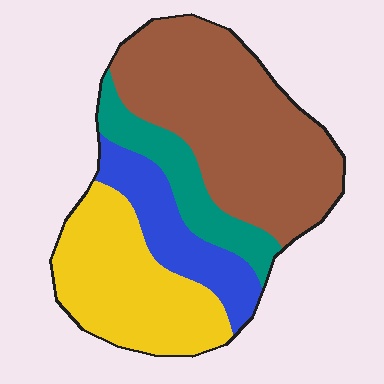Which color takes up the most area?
Brown, at roughly 45%.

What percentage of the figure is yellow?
Yellow takes up about one quarter (1/4) of the figure.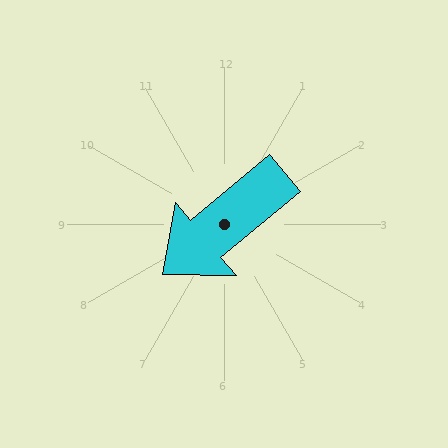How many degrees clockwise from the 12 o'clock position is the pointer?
Approximately 230 degrees.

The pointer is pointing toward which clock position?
Roughly 8 o'clock.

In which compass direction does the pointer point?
Southwest.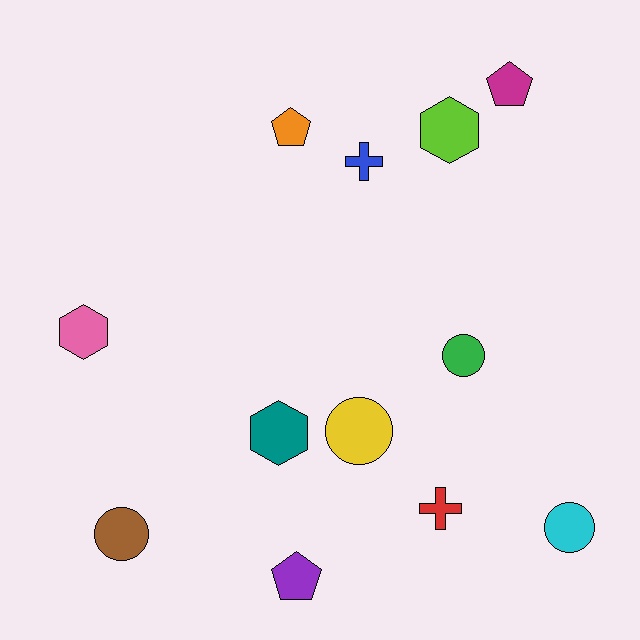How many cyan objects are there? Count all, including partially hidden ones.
There is 1 cyan object.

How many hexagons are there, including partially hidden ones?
There are 3 hexagons.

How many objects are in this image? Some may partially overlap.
There are 12 objects.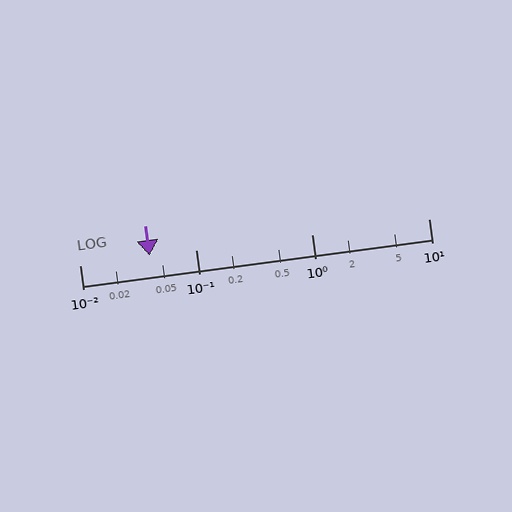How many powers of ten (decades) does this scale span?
The scale spans 3 decades, from 0.01 to 10.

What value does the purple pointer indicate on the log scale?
The pointer indicates approximately 0.04.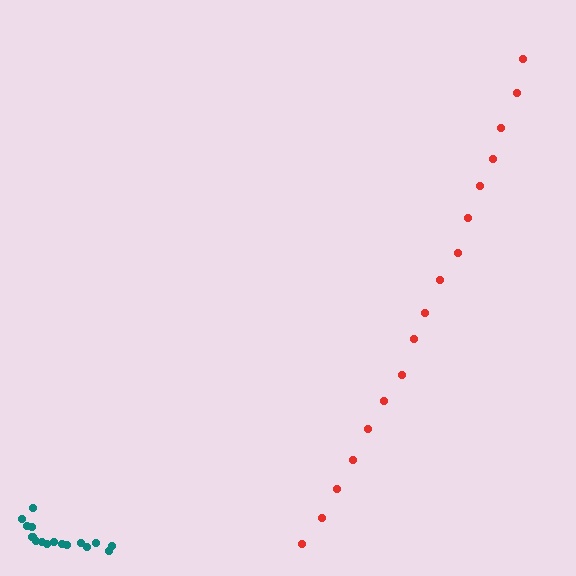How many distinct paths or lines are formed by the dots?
There are 2 distinct paths.